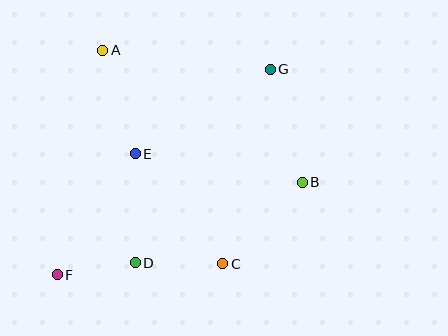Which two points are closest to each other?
Points D and F are closest to each other.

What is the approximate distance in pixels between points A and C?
The distance between A and C is approximately 245 pixels.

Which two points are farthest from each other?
Points F and G are farthest from each other.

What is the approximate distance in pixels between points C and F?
The distance between C and F is approximately 166 pixels.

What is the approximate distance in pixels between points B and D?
The distance between B and D is approximately 185 pixels.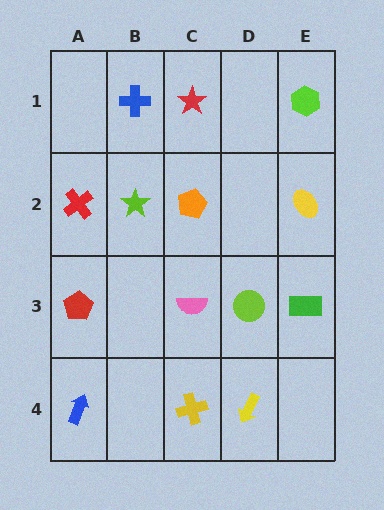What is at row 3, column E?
A green rectangle.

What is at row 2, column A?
A red cross.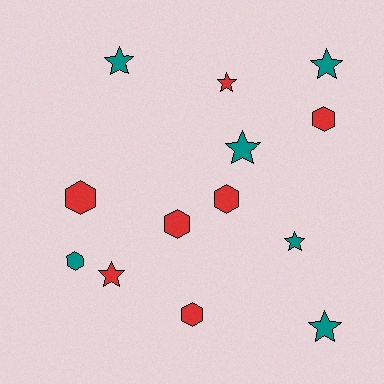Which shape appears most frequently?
Star, with 7 objects.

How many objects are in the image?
There are 13 objects.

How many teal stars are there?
There are 5 teal stars.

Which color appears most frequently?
Red, with 7 objects.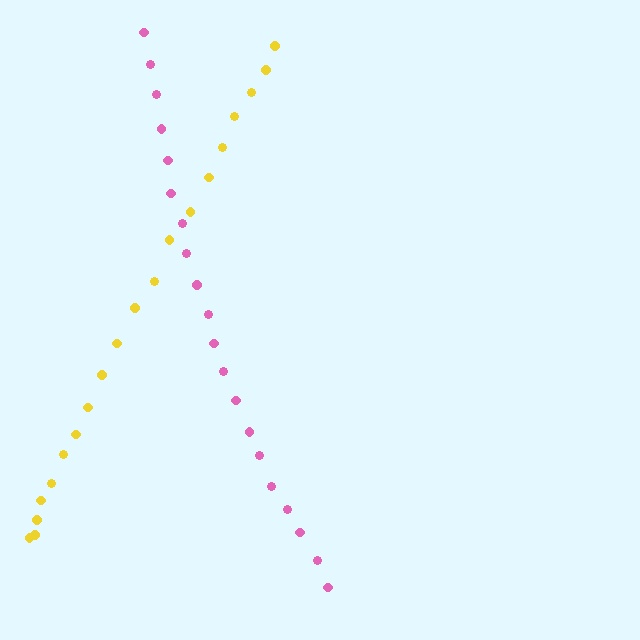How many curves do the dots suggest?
There are 2 distinct paths.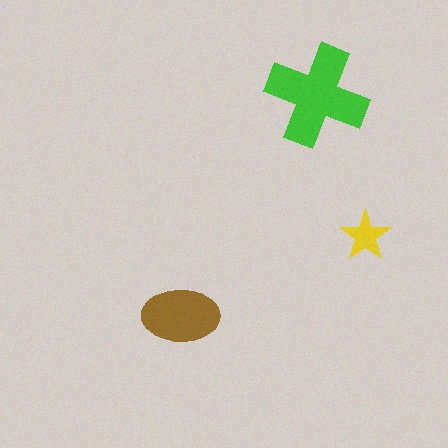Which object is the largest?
The green cross.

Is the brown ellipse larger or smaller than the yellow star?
Larger.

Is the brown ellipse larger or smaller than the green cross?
Smaller.